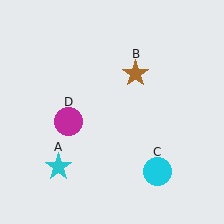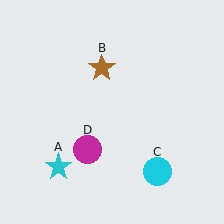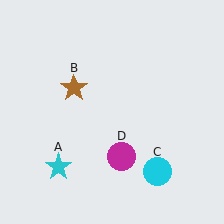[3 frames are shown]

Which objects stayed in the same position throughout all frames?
Cyan star (object A) and cyan circle (object C) remained stationary.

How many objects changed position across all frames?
2 objects changed position: brown star (object B), magenta circle (object D).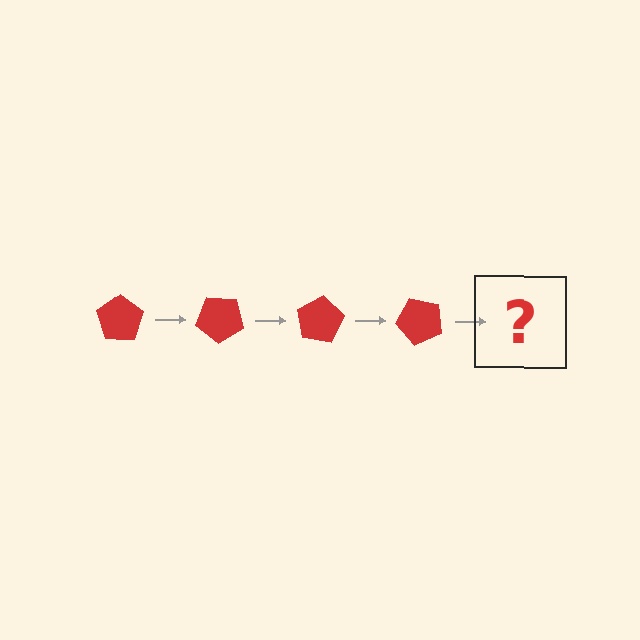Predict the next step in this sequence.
The next step is a red pentagon rotated 160 degrees.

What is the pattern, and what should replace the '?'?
The pattern is that the pentagon rotates 40 degrees each step. The '?' should be a red pentagon rotated 160 degrees.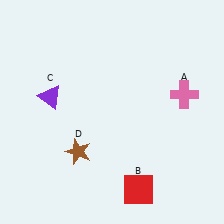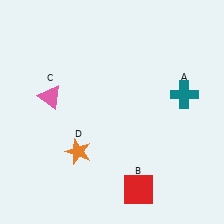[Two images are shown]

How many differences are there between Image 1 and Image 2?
There are 3 differences between the two images.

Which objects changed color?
A changed from pink to teal. C changed from purple to pink. D changed from brown to orange.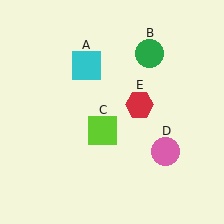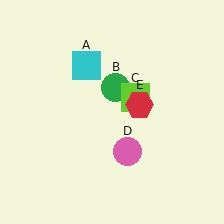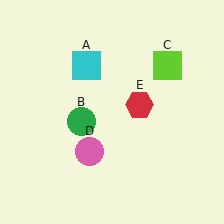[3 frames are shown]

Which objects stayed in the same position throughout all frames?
Cyan square (object A) and red hexagon (object E) remained stationary.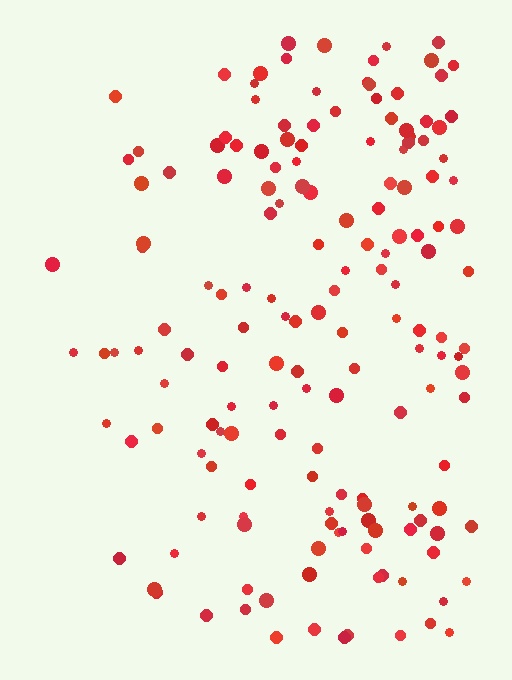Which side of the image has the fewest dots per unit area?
The left.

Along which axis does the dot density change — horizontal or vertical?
Horizontal.